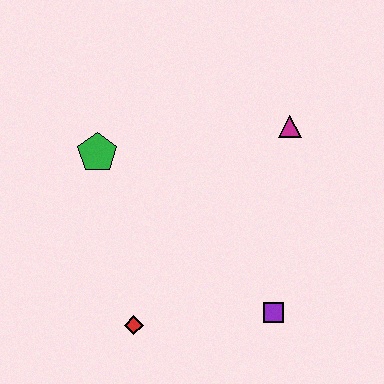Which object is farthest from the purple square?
The green pentagon is farthest from the purple square.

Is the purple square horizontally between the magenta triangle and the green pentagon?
Yes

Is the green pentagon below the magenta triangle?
Yes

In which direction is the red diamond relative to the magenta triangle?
The red diamond is below the magenta triangle.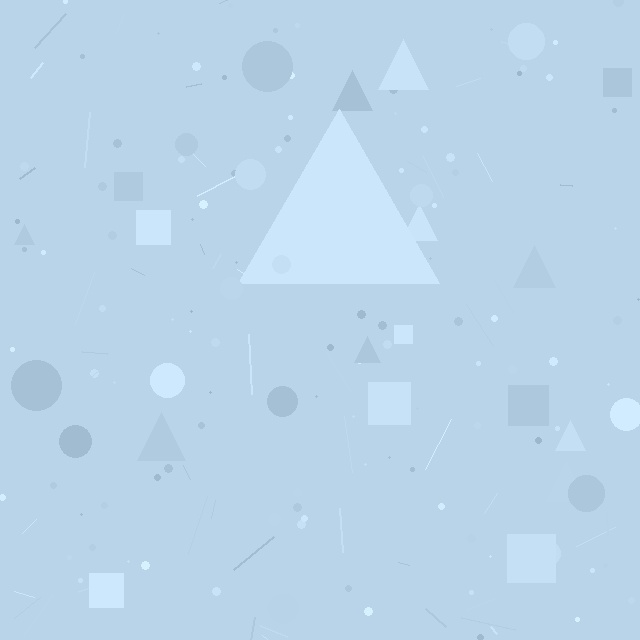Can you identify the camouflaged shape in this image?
The camouflaged shape is a triangle.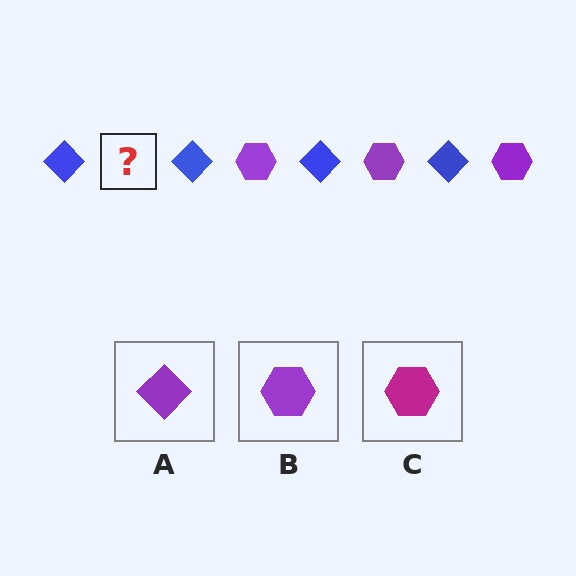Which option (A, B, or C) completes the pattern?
B.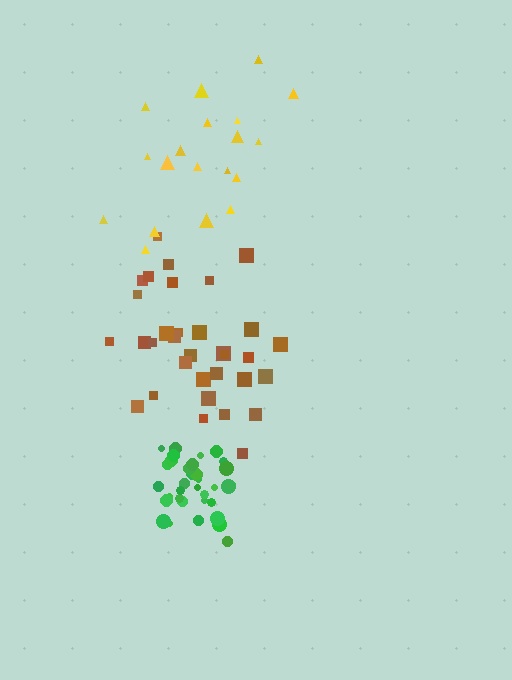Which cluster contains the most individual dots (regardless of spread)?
Green (34).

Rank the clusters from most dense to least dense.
green, brown, yellow.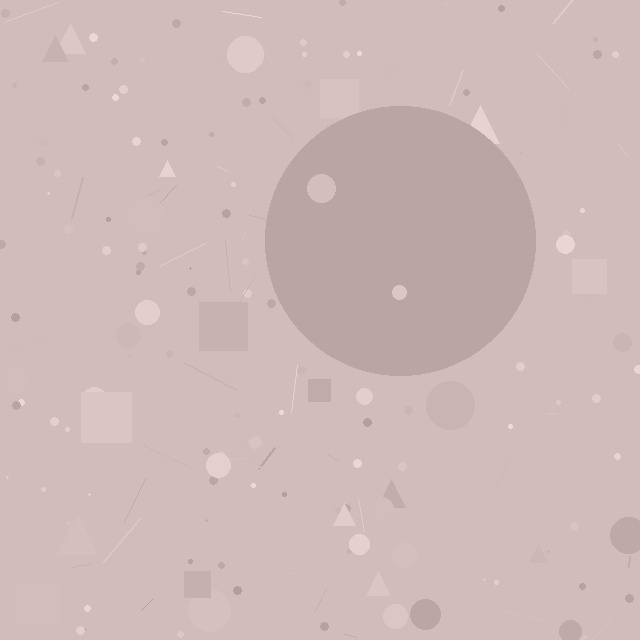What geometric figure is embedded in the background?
A circle is embedded in the background.